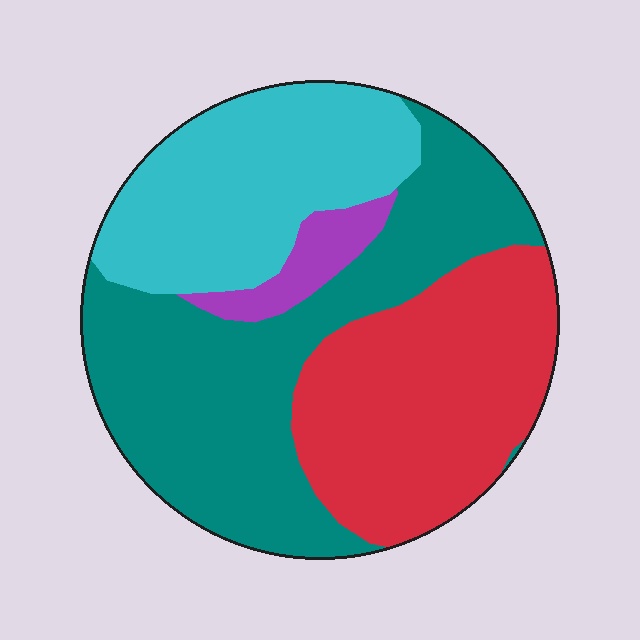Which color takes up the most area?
Teal, at roughly 40%.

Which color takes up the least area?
Purple, at roughly 5%.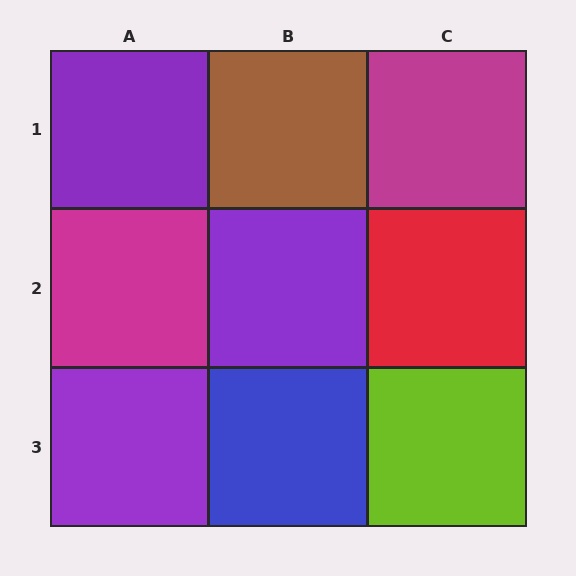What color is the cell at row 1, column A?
Purple.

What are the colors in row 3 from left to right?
Purple, blue, lime.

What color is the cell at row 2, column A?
Magenta.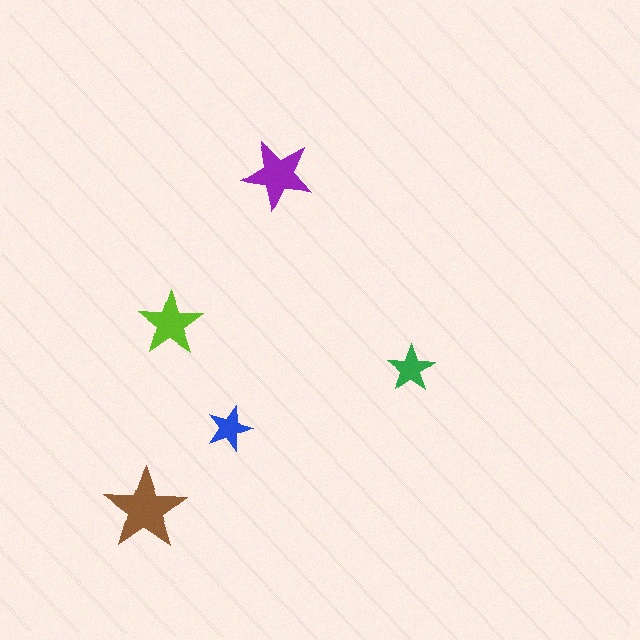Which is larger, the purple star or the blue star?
The purple one.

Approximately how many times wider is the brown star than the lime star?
About 1.5 times wider.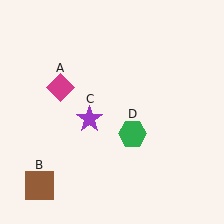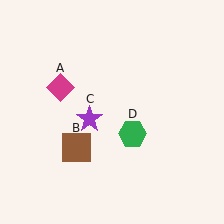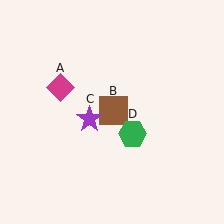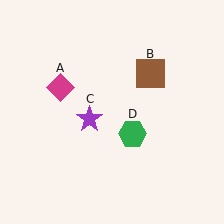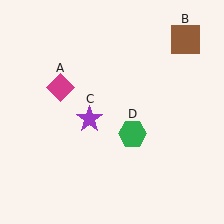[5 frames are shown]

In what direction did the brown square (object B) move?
The brown square (object B) moved up and to the right.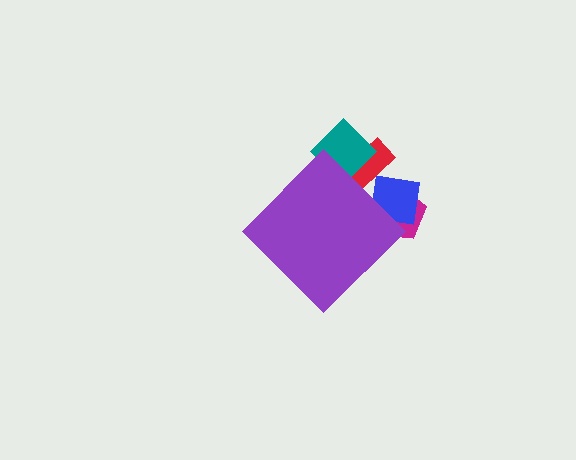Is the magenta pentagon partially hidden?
Yes, the magenta pentagon is partially hidden behind the purple diamond.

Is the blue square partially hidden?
Yes, the blue square is partially hidden behind the purple diamond.